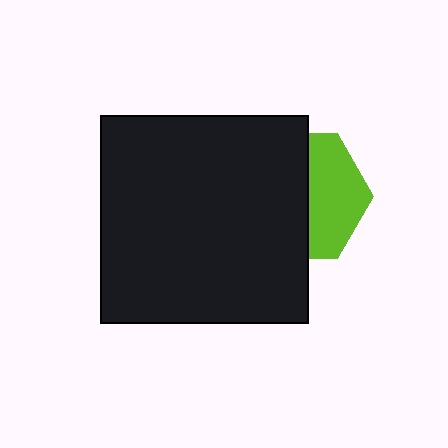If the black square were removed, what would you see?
You would see the complete lime hexagon.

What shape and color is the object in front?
The object in front is a black square.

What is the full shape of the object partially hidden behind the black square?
The partially hidden object is a lime hexagon.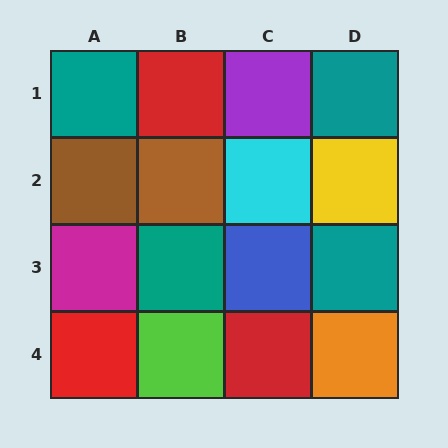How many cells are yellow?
1 cell is yellow.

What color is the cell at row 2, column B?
Brown.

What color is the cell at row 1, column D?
Teal.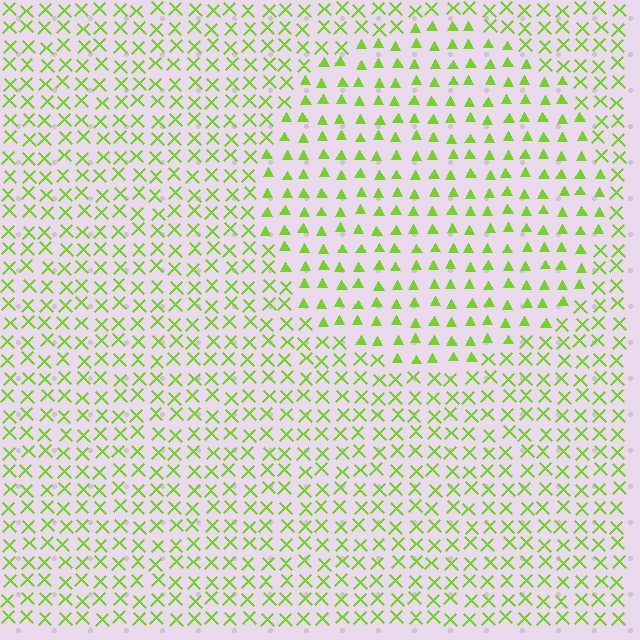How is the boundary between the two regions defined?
The boundary is defined by a change in element shape: triangles inside vs. X marks outside. All elements share the same color and spacing.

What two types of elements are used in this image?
The image uses triangles inside the circle region and X marks outside it.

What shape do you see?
I see a circle.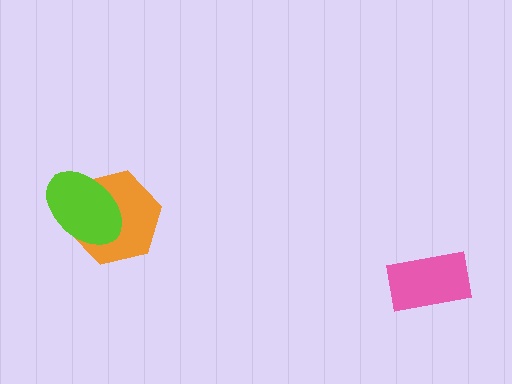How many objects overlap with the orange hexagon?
1 object overlaps with the orange hexagon.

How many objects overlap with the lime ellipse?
1 object overlaps with the lime ellipse.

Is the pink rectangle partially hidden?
No, no other shape covers it.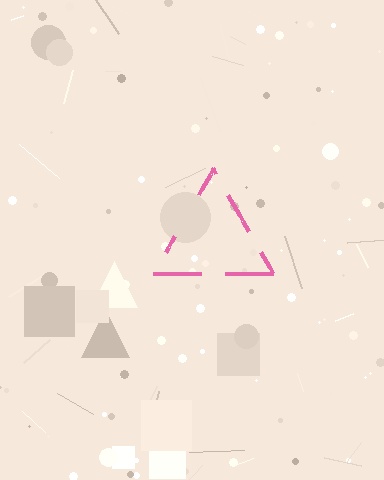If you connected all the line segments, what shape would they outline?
They would outline a triangle.